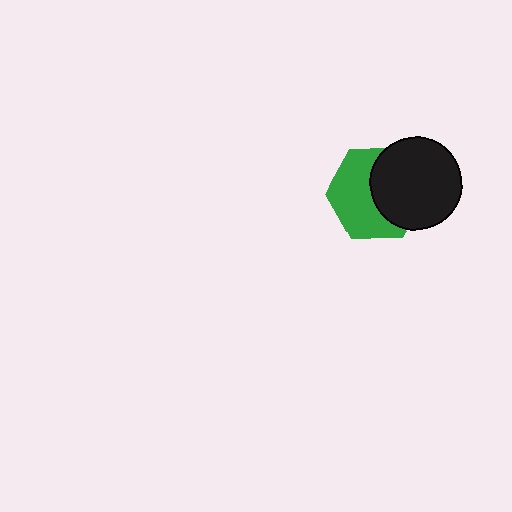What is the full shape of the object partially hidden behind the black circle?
The partially hidden object is a green hexagon.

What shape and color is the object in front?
The object in front is a black circle.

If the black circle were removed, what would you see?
You would see the complete green hexagon.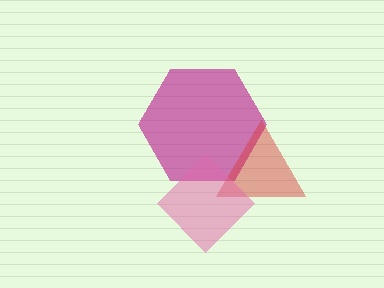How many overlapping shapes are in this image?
There are 3 overlapping shapes in the image.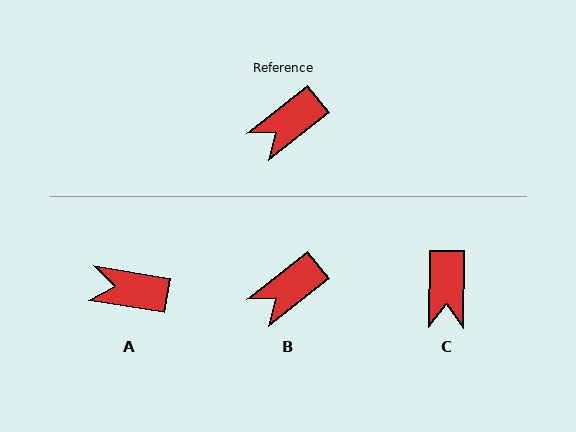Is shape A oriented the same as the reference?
No, it is off by about 48 degrees.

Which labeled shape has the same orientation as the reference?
B.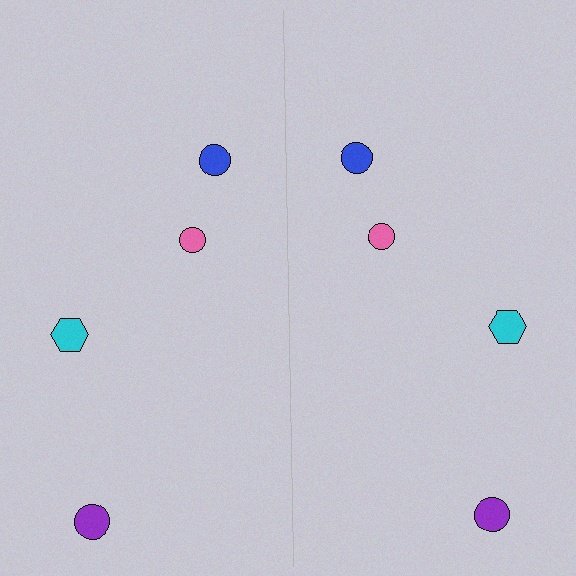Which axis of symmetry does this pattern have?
The pattern has a vertical axis of symmetry running through the center of the image.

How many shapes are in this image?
There are 8 shapes in this image.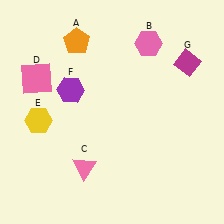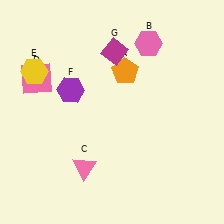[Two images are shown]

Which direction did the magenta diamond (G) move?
The magenta diamond (G) moved left.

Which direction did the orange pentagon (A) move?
The orange pentagon (A) moved right.